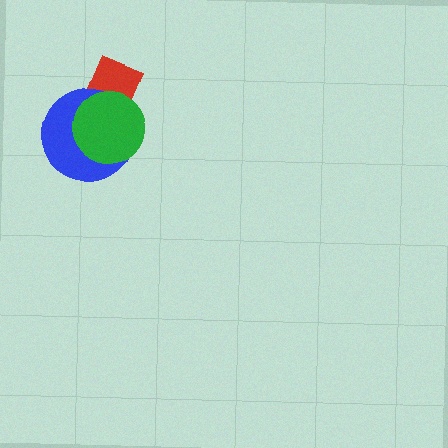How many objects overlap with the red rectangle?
2 objects overlap with the red rectangle.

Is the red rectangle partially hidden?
Yes, it is partially covered by another shape.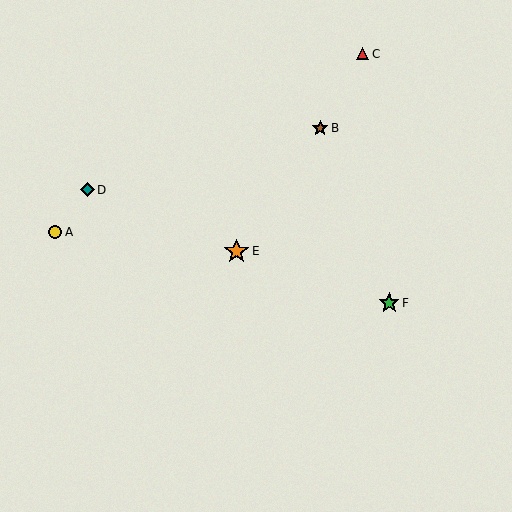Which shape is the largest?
The orange star (labeled E) is the largest.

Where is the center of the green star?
The center of the green star is at (389, 303).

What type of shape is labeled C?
Shape C is a red triangle.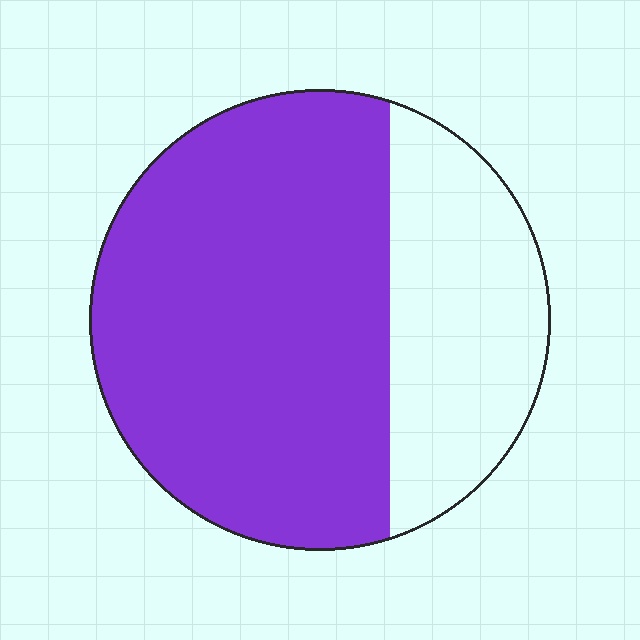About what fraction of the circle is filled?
About two thirds (2/3).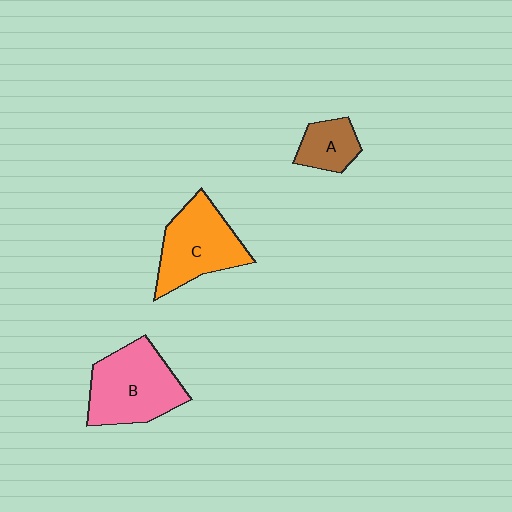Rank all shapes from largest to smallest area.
From largest to smallest: B (pink), C (orange), A (brown).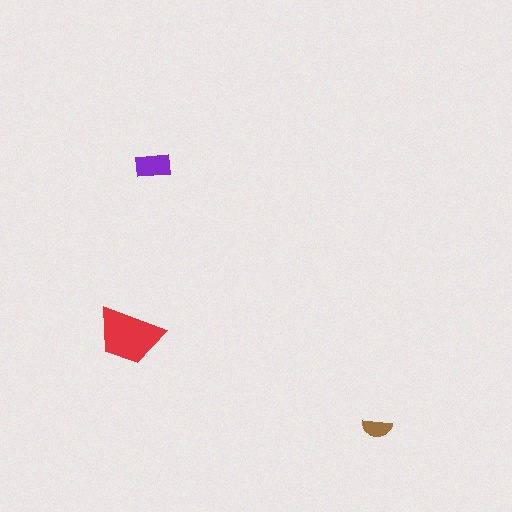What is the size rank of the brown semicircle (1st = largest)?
3rd.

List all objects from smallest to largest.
The brown semicircle, the purple rectangle, the red trapezoid.